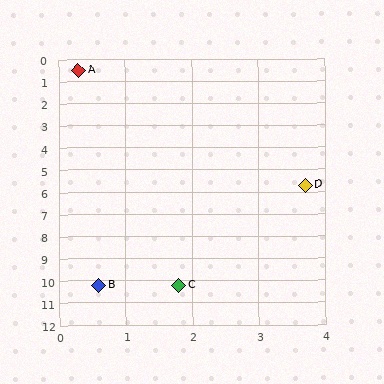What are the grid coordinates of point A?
Point A is at approximately (0.3, 0.5).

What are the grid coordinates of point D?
Point D is at approximately (3.7, 5.7).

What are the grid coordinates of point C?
Point C is at approximately (1.8, 10.2).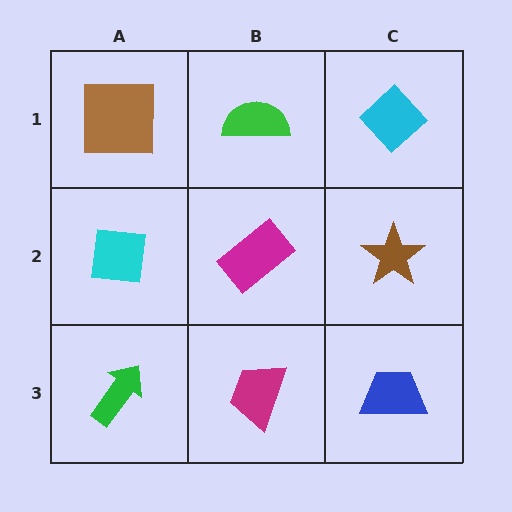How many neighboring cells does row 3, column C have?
2.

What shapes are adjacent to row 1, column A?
A cyan square (row 2, column A), a green semicircle (row 1, column B).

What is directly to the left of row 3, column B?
A green arrow.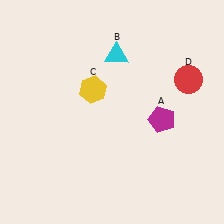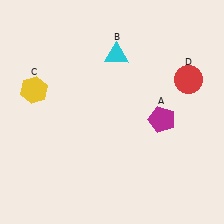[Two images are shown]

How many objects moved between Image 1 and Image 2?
1 object moved between the two images.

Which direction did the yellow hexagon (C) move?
The yellow hexagon (C) moved left.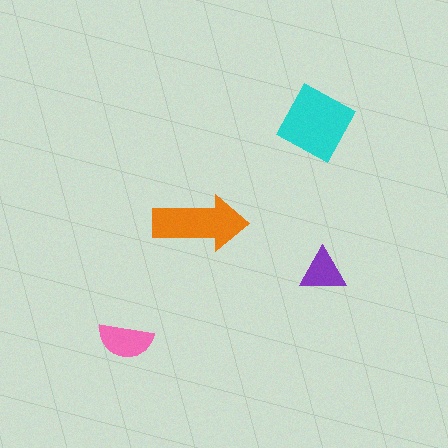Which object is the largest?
The cyan square.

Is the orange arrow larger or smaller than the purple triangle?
Larger.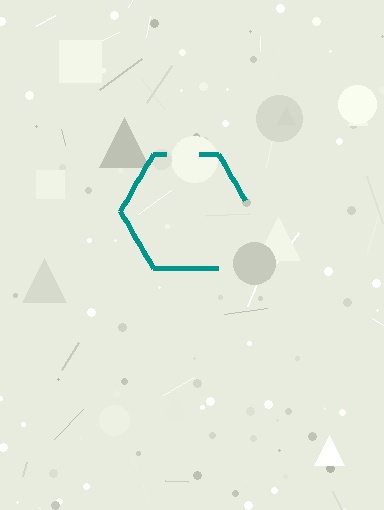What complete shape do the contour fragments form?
The contour fragments form a hexagon.